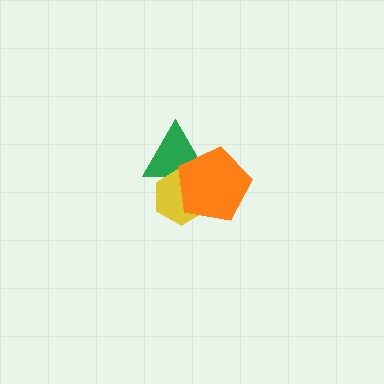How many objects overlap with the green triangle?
2 objects overlap with the green triangle.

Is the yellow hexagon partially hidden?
Yes, it is partially covered by another shape.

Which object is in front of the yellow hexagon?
The orange pentagon is in front of the yellow hexagon.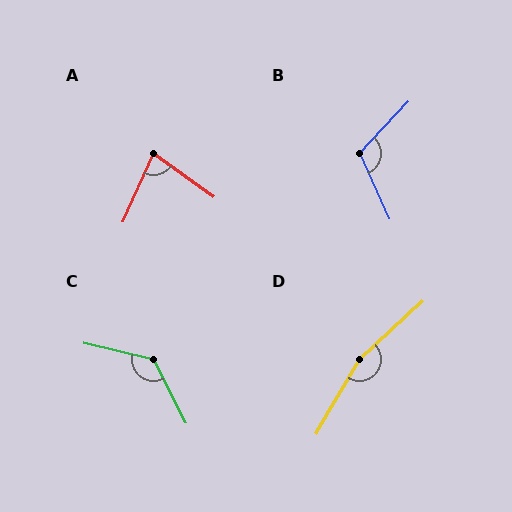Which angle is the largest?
D, at approximately 163 degrees.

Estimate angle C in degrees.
Approximately 131 degrees.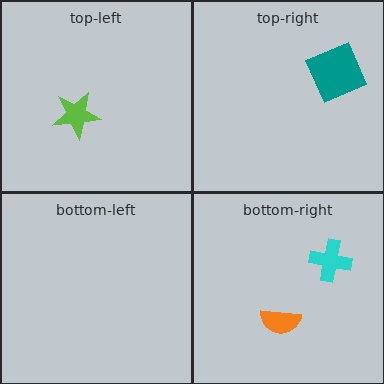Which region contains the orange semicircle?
The bottom-right region.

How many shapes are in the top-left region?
1.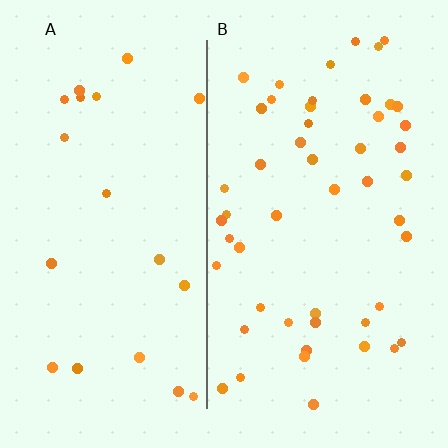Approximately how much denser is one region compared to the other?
Approximately 2.5× — region B over region A.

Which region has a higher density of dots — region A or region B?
B (the right).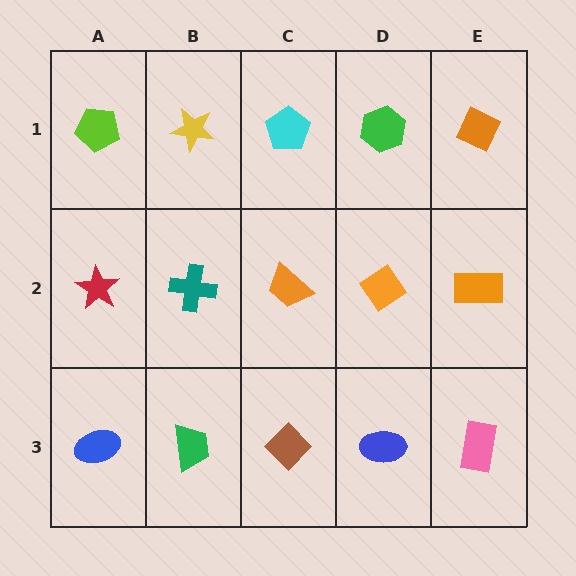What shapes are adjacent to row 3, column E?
An orange rectangle (row 2, column E), a blue ellipse (row 3, column D).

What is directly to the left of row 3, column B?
A blue ellipse.